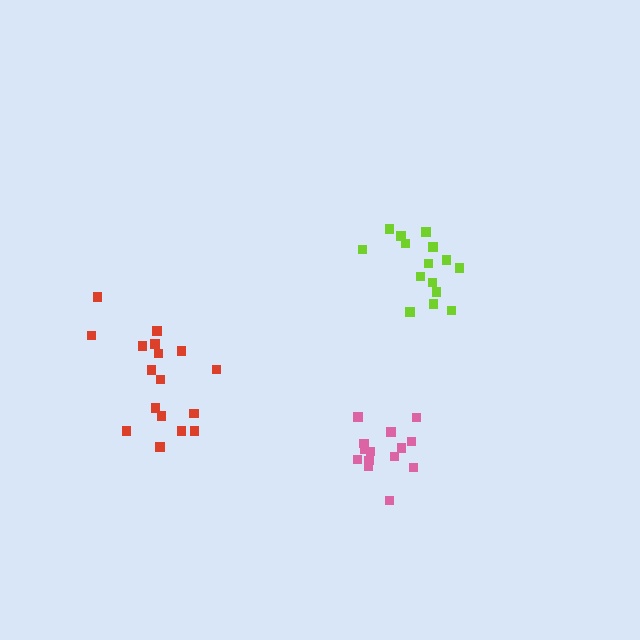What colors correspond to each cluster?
The clusters are colored: lime, pink, red.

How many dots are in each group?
Group 1: 15 dots, Group 2: 14 dots, Group 3: 17 dots (46 total).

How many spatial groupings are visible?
There are 3 spatial groupings.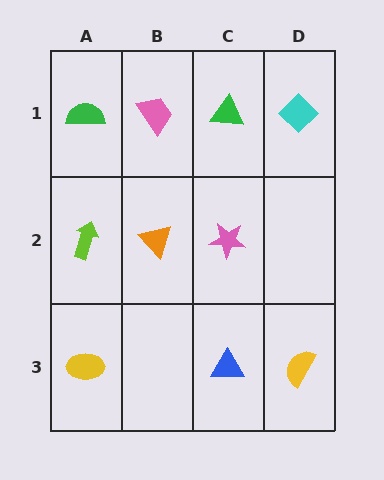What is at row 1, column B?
A pink trapezoid.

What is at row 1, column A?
A green semicircle.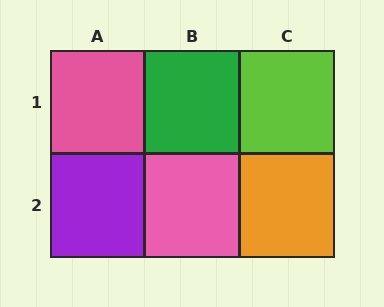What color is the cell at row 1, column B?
Green.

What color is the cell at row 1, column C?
Lime.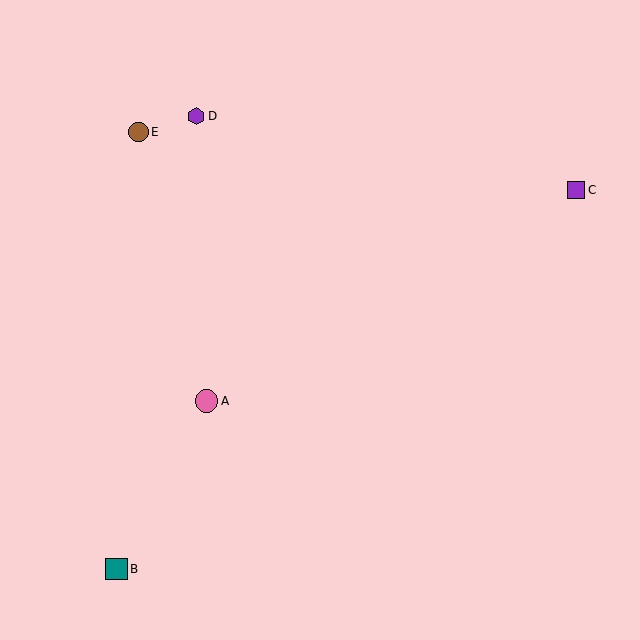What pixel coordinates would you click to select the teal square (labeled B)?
Click at (117, 569) to select the teal square B.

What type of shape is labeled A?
Shape A is a pink circle.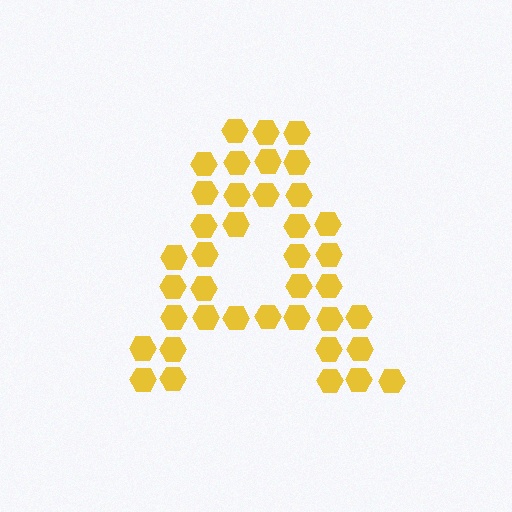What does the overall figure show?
The overall figure shows the letter A.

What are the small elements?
The small elements are hexagons.